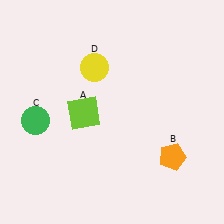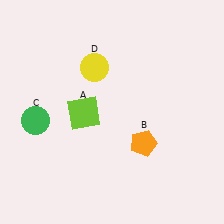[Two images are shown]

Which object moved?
The orange pentagon (B) moved left.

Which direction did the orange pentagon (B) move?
The orange pentagon (B) moved left.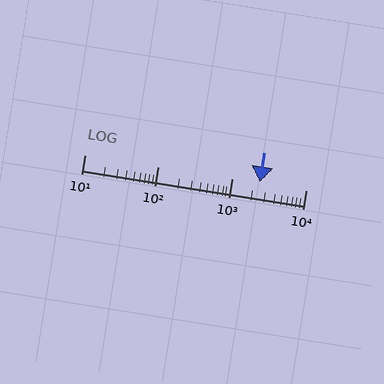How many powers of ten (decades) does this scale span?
The scale spans 3 decades, from 10 to 10000.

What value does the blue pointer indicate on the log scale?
The pointer indicates approximately 2400.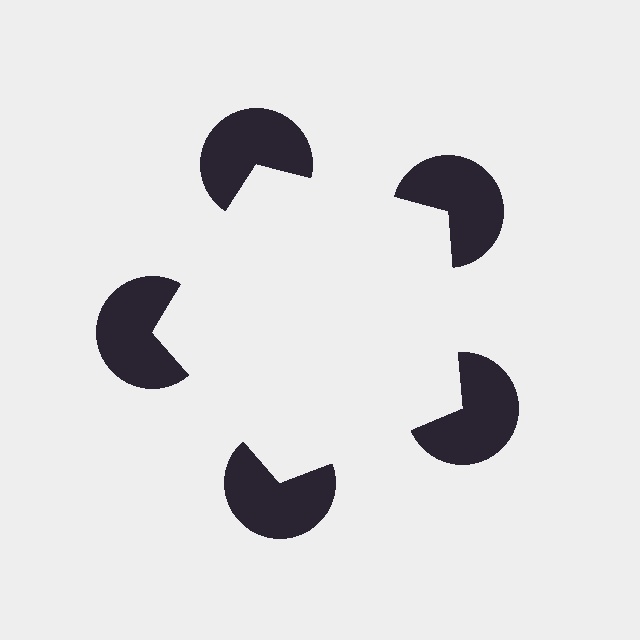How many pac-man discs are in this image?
There are 5 — one at each vertex of the illusory pentagon.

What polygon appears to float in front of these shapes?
An illusory pentagon — its edges are inferred from the aligned wedge cuts in the pac-man discs, not physically drawn.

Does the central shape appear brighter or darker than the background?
It typically appears slightly brighter than the background, even though no actual brightness change is drawn.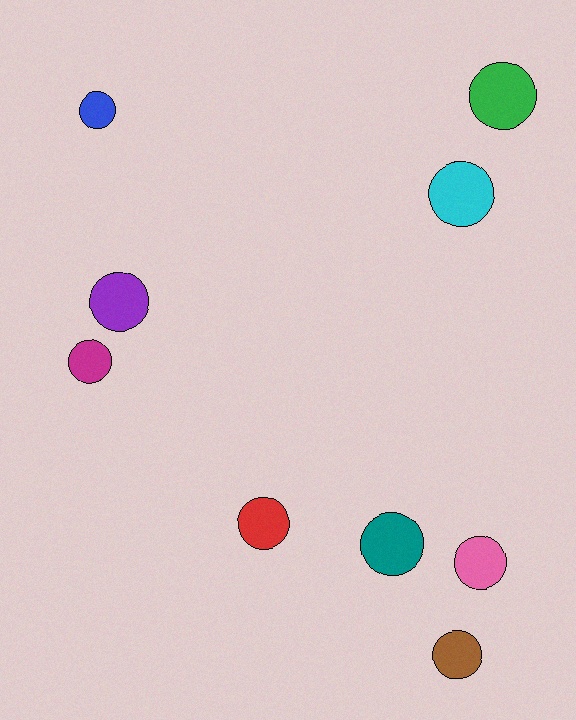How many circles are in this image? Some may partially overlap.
There are 9 circles.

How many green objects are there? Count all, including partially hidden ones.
There is 1 green object.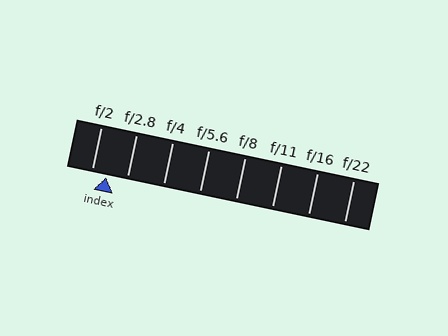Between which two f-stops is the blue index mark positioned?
The index mark is between f/2 and f/2.8.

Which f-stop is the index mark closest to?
The index mark is closest to f/2.